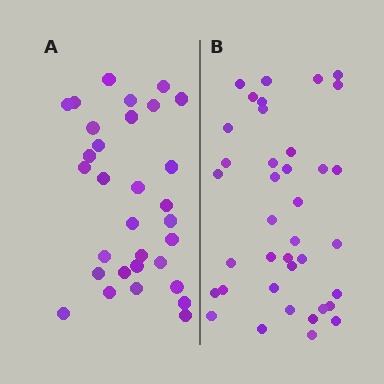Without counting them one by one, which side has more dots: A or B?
Region B (the right region) has more dots.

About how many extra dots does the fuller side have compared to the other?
Region B has roughly 8 or so more dots than region A.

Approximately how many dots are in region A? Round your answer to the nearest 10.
About 30 dots. (The exact count is 31, which rounds to 30.)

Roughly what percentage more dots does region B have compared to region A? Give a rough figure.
About 25% more.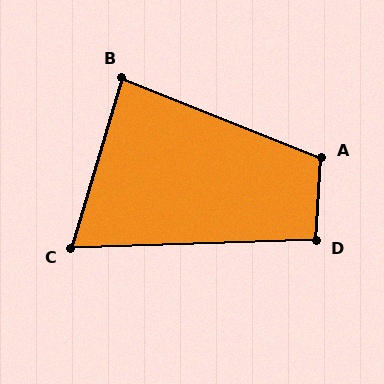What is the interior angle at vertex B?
Approximately 85 degrees (approximately right).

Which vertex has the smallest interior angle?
C, at approximately 72 degrees.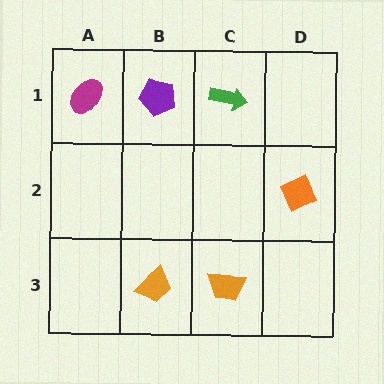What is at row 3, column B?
An orange trapezoid.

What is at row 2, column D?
An orange diamond.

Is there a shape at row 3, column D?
No, that cell is empty.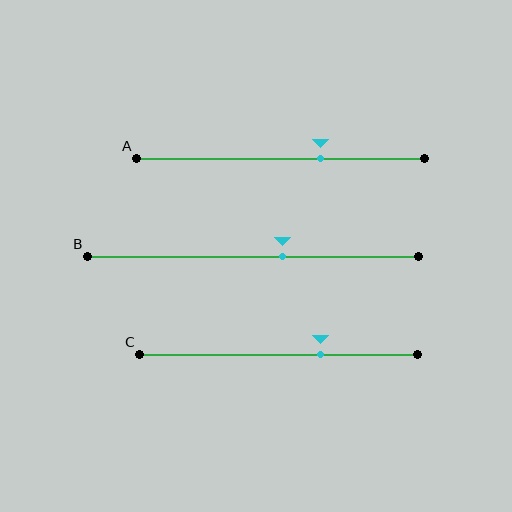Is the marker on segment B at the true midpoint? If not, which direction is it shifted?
No, the marker on segment B is shifted to the right by about 9% of the segment length.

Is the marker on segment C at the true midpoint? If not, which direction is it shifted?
No, the marker on segment C is shifted to the right by about 15% of the segment length.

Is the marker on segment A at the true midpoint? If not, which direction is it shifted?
No, the marker on segment A is shifted to the right by about 14% of the segment length.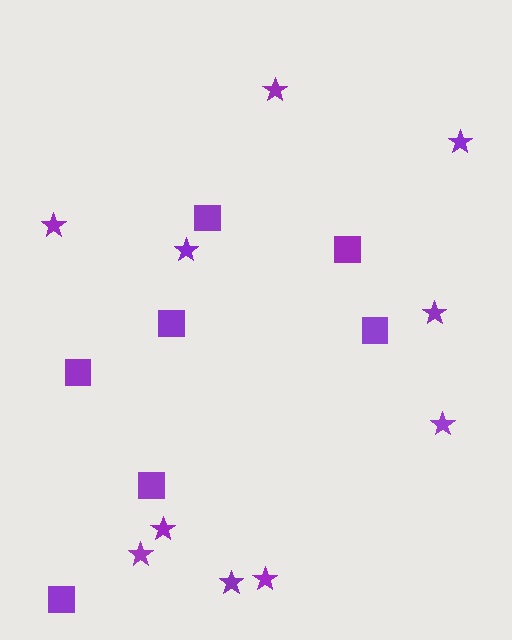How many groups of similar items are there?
There are 2 groups: one group of squares (7) and one group of stars (10).